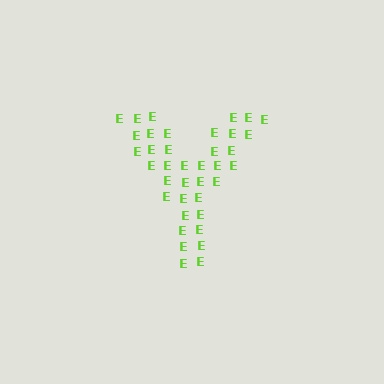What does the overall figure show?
The overall figure shows the letter Y.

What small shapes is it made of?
It is made of small letter E's.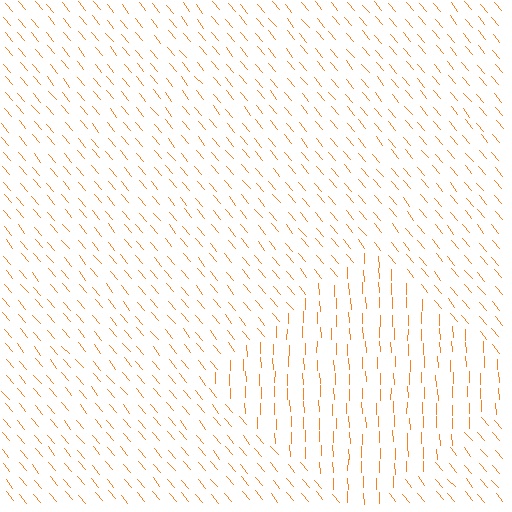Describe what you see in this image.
The image is filled with small orange line segments. A diamond region in the image has lines oriented differently from the surrounding lines, creating a visible texture boundary.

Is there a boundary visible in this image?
Yes, there is a texture boundary formed by a change in line orientation.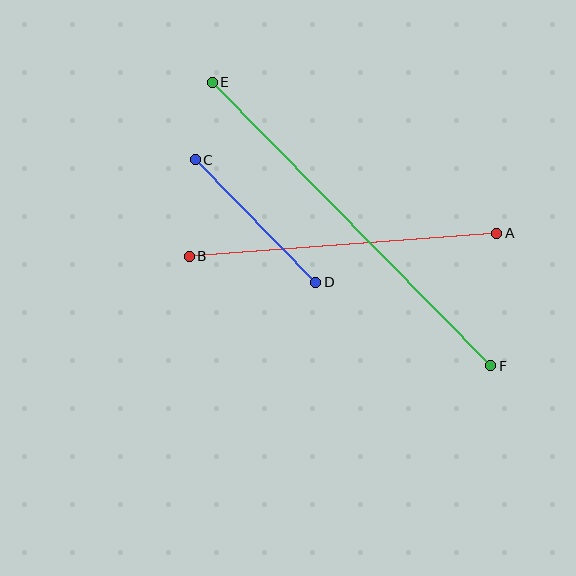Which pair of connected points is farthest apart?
Points E and F are farthest apart.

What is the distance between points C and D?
The distance is approximately 172 pixels.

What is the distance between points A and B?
The distance is approximately 308 pixels.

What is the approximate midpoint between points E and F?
The midpoint is at approximately (352, 224) pixels.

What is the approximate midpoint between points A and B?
The midpoint is at approximately (343, 245) pixels.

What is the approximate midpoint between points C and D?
The midpoint is at approximately (256, 221) pixels.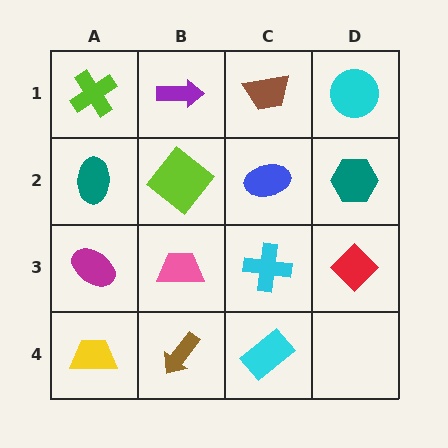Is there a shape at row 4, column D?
No, that cell is empty.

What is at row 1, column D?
A cyan circle.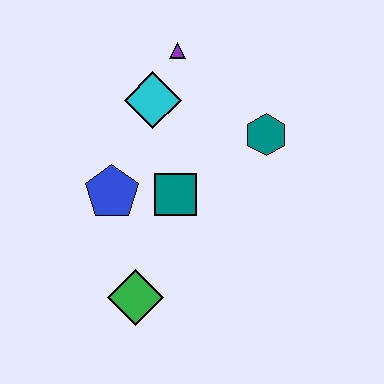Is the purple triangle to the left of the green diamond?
No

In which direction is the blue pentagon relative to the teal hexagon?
The blue pentagon is to the left of the teal hexagon.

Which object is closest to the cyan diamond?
The purple triangle is closest to the cyan diamond.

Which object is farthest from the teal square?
The purple triangle is farthest from the teal square.